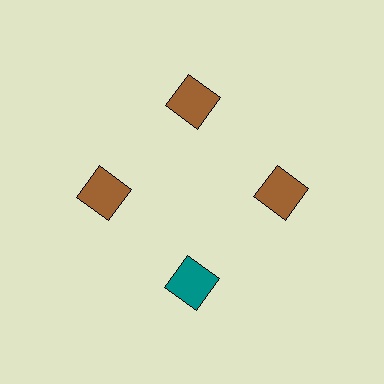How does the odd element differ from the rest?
It has a different color: teal instead of brown.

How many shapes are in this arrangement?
There are 4 shapes arranged in a ring pattern.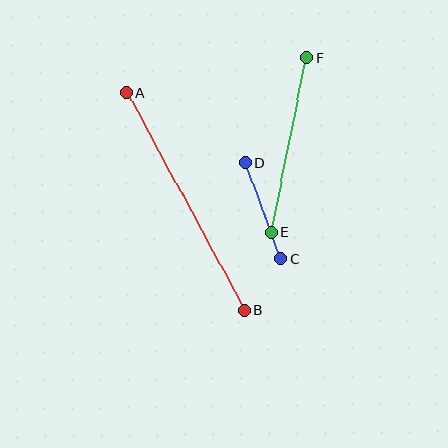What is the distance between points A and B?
The distance is approximately 247 pixels.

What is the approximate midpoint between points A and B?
The midpoint is at approximately (185, 201) pixels.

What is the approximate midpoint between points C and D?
The midpoint is at approximately (263, 211) pixels.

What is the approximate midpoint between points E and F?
The midpoint is at approximately (289, 145) pixels.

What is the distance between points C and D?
The distance is approximately 103 pixels.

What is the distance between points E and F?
The distance is approximately 178 pixels.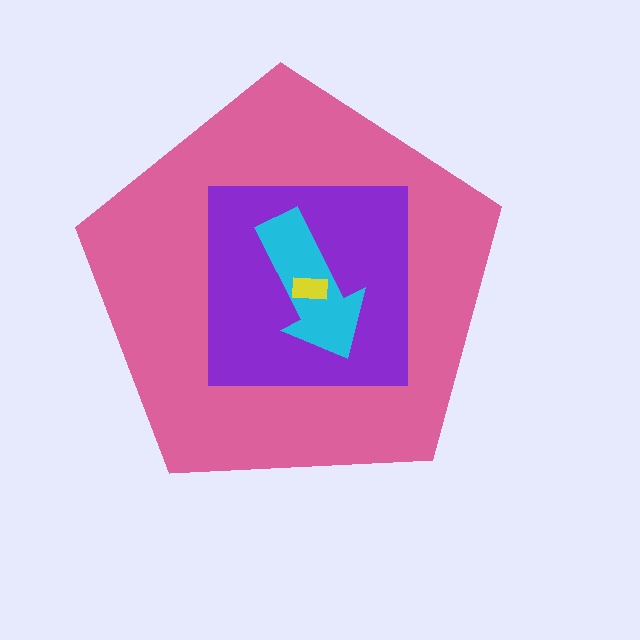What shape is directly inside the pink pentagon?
The purple square.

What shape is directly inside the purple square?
The cyan arrow.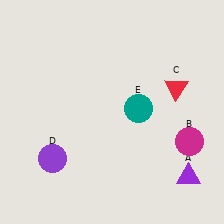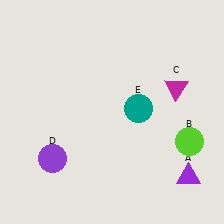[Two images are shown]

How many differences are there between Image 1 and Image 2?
There are 2 differences between the two images.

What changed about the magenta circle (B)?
In Image 1, B is magenta. In Image 2, it changed to lime.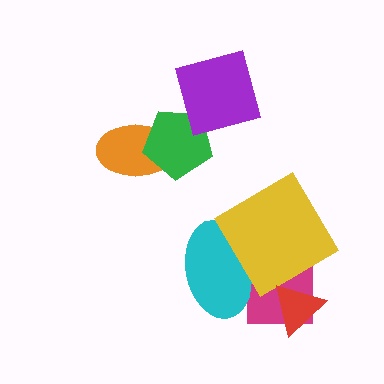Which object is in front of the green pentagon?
The purple square is in front of the green pentagon.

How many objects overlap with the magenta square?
3 objects overlap with the magenta square.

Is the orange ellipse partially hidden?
Yes, it is partially covered by another shape.